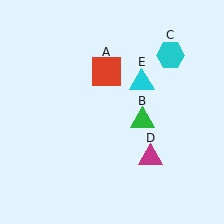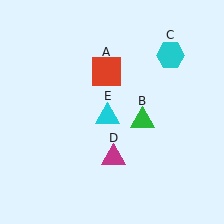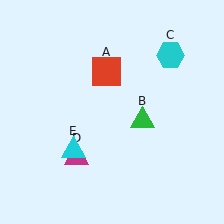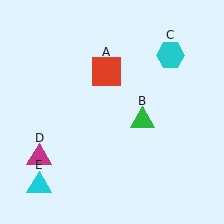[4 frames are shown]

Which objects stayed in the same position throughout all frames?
Red square (object A) and green triangle (object B) and cyan hexagon (object C) remained stationary.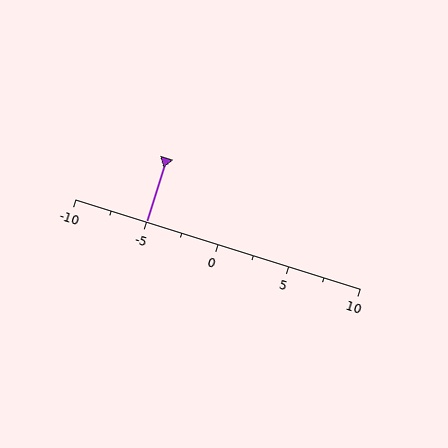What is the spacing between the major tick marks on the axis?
The major ticks are spaced 5 apart.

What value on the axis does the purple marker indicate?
The marker indicates approximately -5.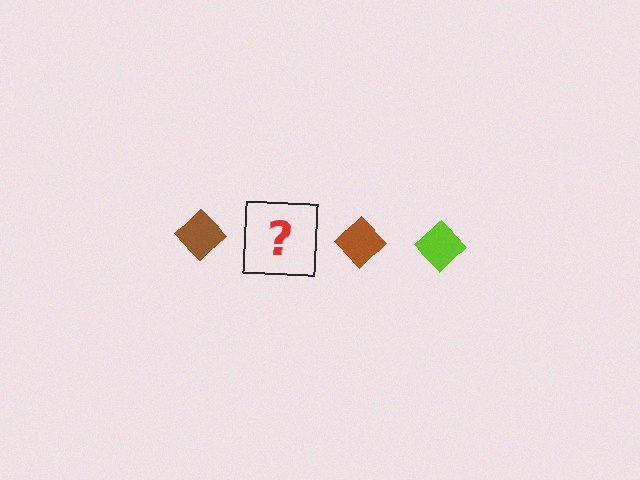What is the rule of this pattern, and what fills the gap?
The rule is that the pattern cycles through brown, lime diamonds. The gap should be filled with a lime diamond.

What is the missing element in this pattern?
The missing element is a lime diamond.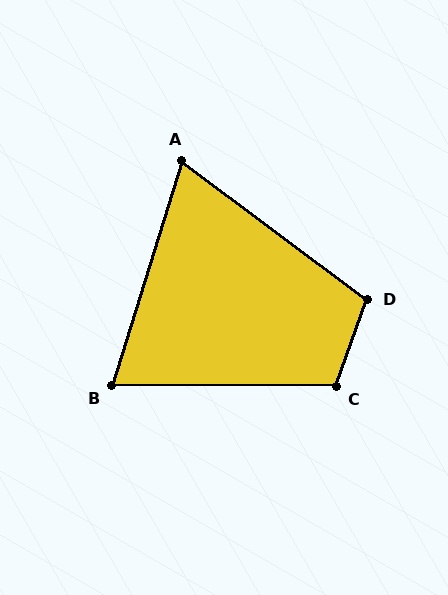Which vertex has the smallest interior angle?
A, at approximately 70 degrees.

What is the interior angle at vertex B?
Approximately 73 degrees (acute).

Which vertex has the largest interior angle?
C, at approximately 110 degrees.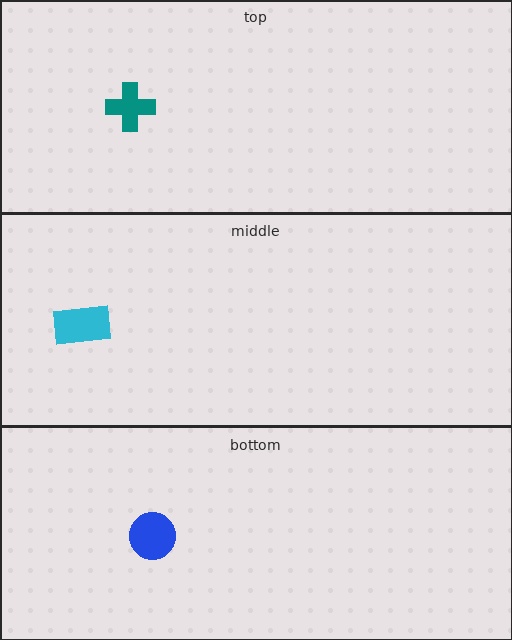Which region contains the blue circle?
The bottom region.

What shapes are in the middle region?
The cyan rectangle.